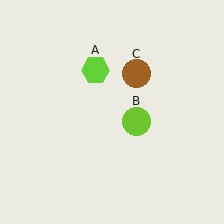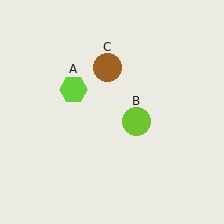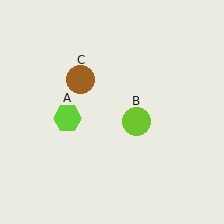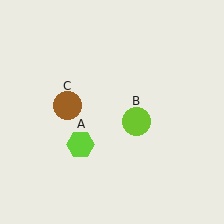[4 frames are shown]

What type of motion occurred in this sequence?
The lime hexagon (object A), brown circle (object C) rotated counterclockwise around the center of the scene.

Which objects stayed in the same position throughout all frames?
Lime circle (object B) remained stationary.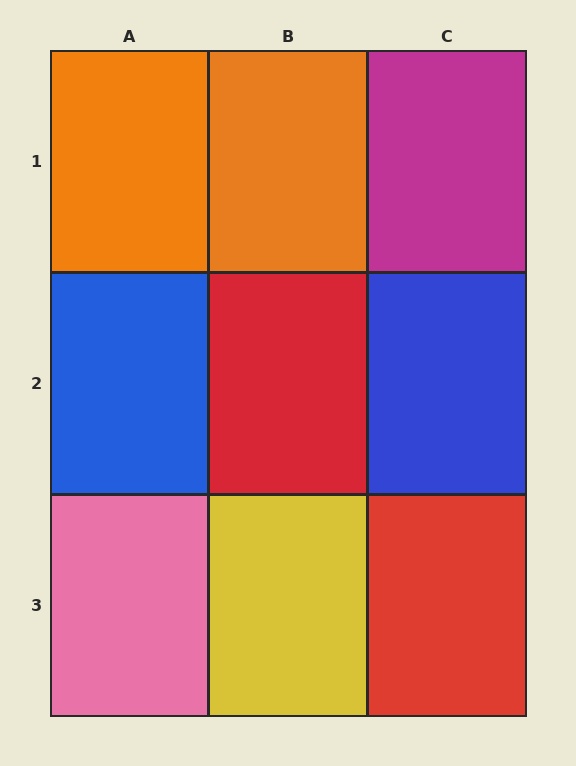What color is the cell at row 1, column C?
Magenta.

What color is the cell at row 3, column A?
Pink.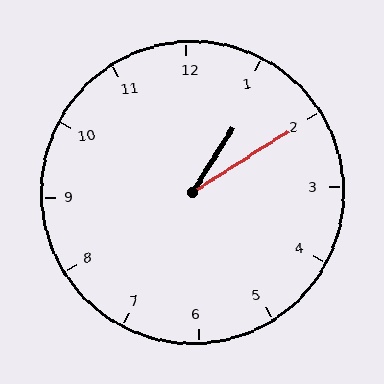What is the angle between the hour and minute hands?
Approximately 25 degrees.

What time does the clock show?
1:10.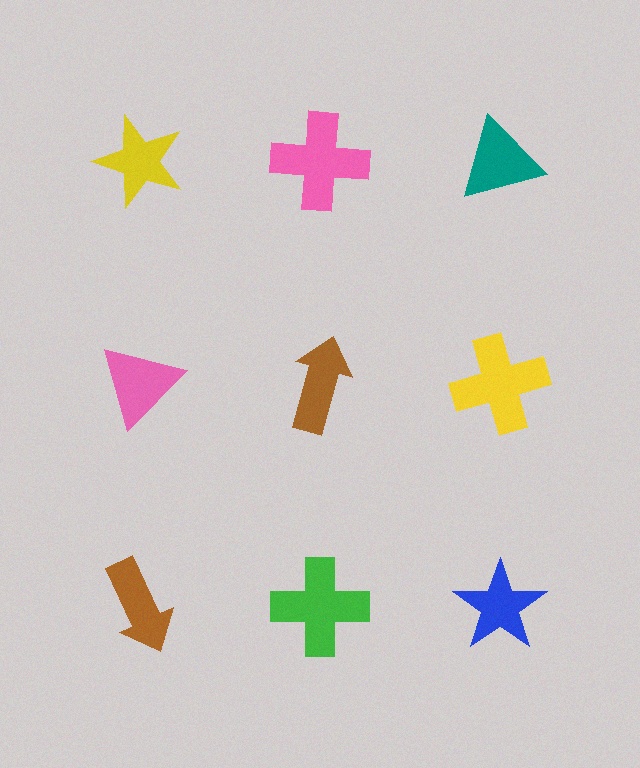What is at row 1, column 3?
A teal triangle.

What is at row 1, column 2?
A pink cross.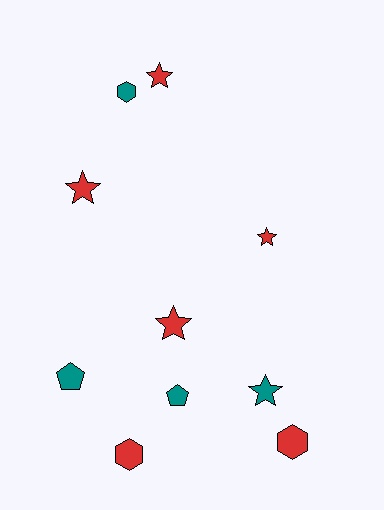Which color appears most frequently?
Red, with 6 objects.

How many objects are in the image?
There are 10 objects.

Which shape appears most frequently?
Star, with 5 objects.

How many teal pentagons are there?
There are 2 teal pentagons.